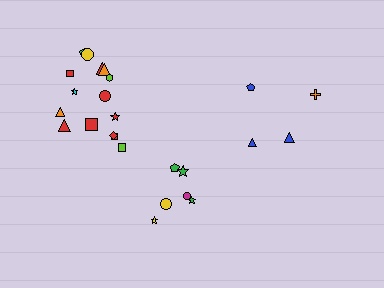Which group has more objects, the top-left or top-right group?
The top-left group.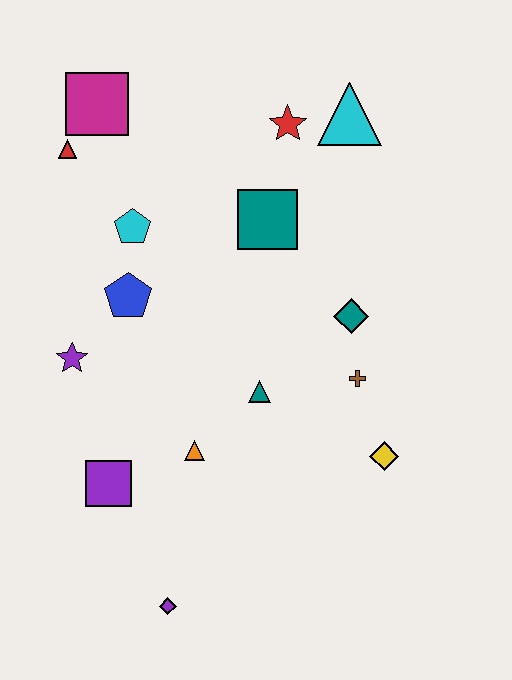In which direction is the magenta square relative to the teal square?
The magenta square is to the left of the teal square.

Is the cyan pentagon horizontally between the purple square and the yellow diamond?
Yes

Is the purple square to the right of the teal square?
No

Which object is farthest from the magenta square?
The purple diamond is farthest from the magenta square.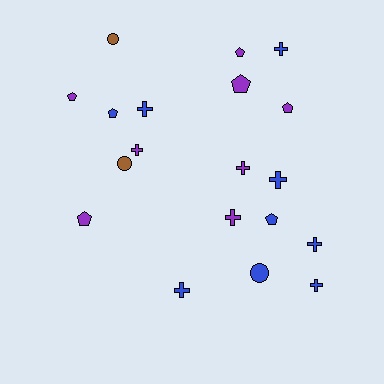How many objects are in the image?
There are 19 objects.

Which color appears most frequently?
Blue, with 9 objects.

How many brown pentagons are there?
There are no brown pentagons.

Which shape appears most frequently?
Cross, with 9 objects.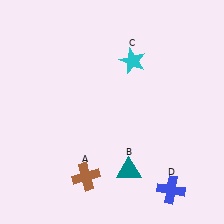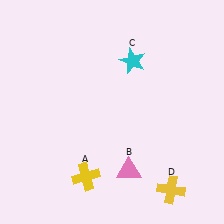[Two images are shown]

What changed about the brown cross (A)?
In Image 1, A is brown. In Image 2, it changed to yellow.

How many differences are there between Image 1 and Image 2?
There are 3 differences between the two images.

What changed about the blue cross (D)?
In Image 1, D is blue. In Image 2, it changed to yellow.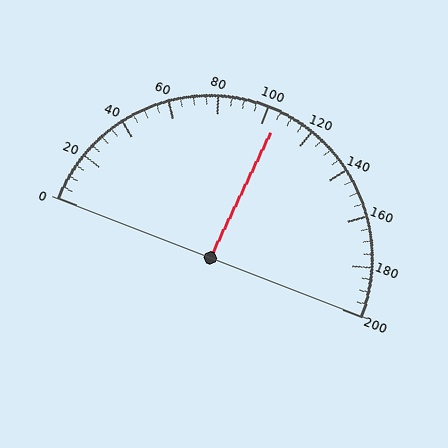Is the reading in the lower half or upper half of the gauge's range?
The reading is in the upper half of the range (0 to 200).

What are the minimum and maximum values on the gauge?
The gauge ranges from 0 to 200.